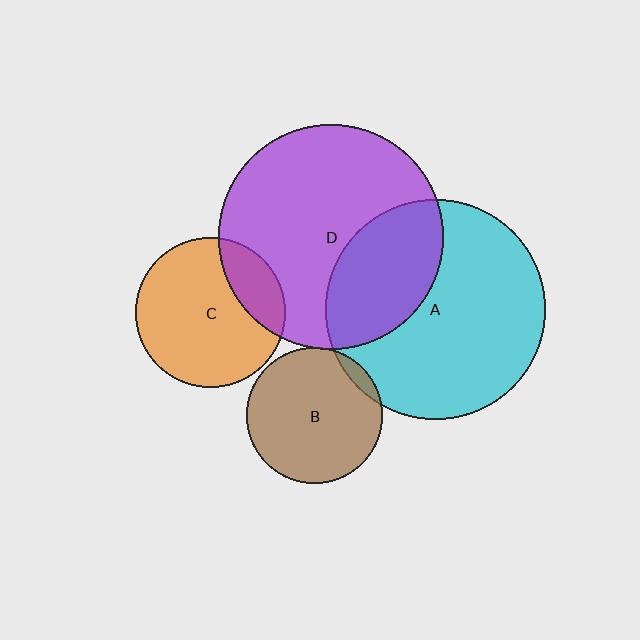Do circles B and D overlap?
Yes.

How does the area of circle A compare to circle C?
Approximately 2.2 times.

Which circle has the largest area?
Circle D (purple).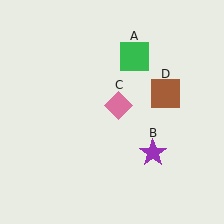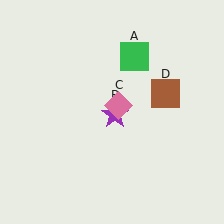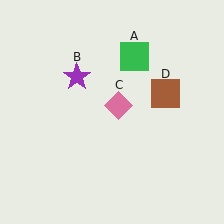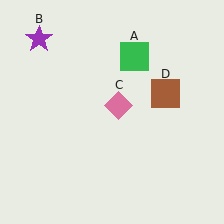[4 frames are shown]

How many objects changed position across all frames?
1 object changed position: purple star (object B).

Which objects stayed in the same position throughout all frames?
Green square (object A) and pink diamond (object C) and brown square (object D) remained stationary.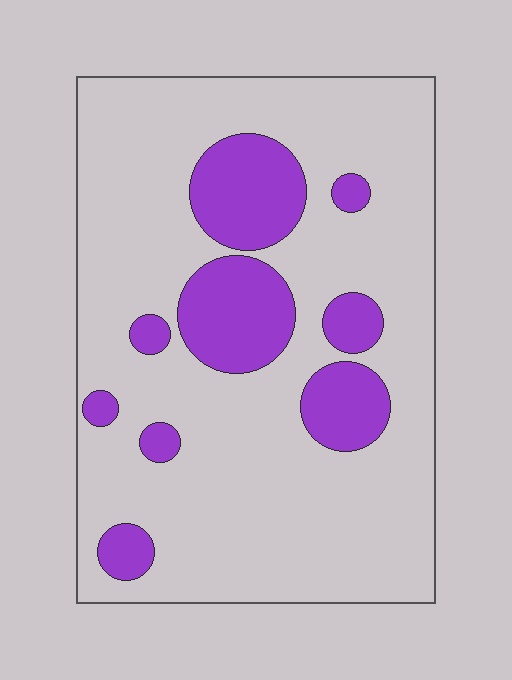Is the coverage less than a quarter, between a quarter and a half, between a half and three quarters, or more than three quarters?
Less than a quarter.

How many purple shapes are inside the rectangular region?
9.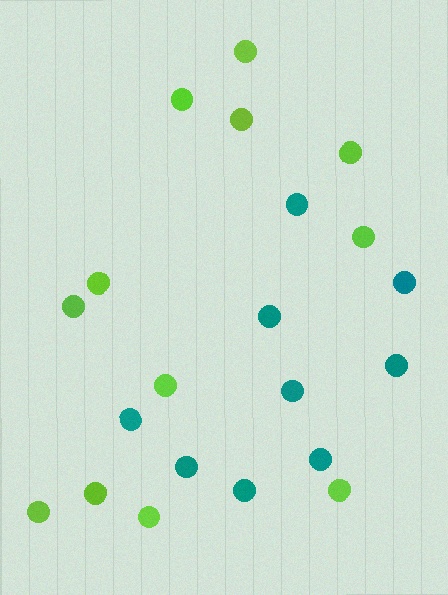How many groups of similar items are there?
There are 2 groups: one group of teal circles (9) and one group of lime circles (12).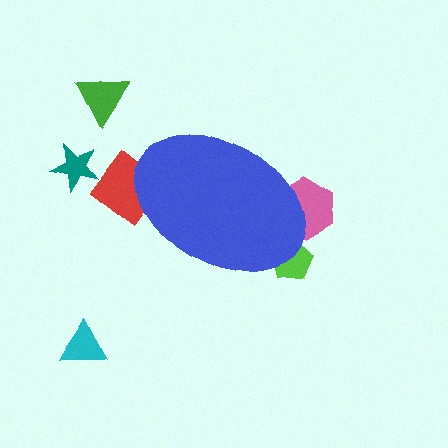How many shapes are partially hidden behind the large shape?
3 shapes are partially hidden.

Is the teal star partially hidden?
No, the teal star is fully visible.